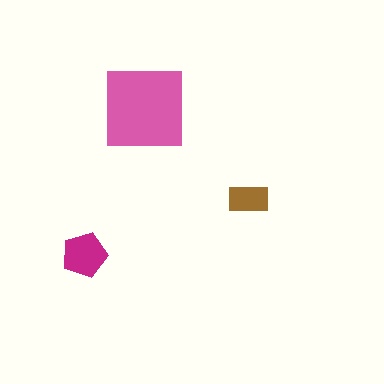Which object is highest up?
The pink square is topmost.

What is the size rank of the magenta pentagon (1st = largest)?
2nd.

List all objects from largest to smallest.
The pink square, the magenta pentagon, the brown rectangle.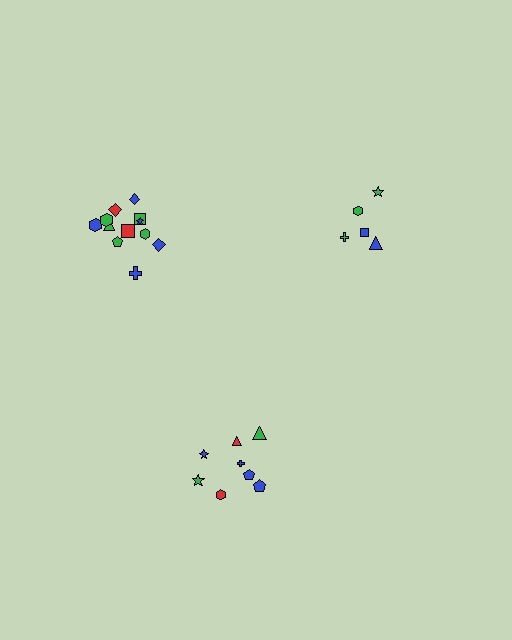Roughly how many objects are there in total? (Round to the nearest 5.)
Roughly 25 objects in total.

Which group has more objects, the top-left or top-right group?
The top-left group.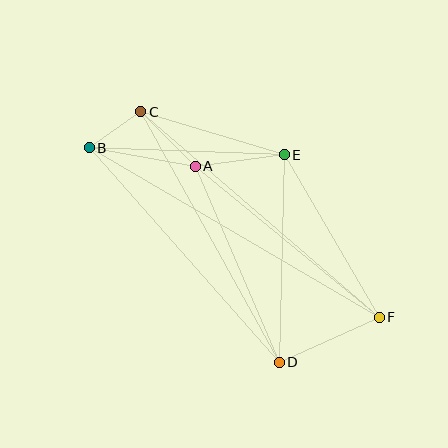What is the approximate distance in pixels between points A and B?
The distance between A and B is approximately 108 pixels.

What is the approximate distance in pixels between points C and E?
The distance between C and E is approximately 150 pixels.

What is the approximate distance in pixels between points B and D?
The distance between B and D is approximately 286 pixels.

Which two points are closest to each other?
Points B and C are closest to each other.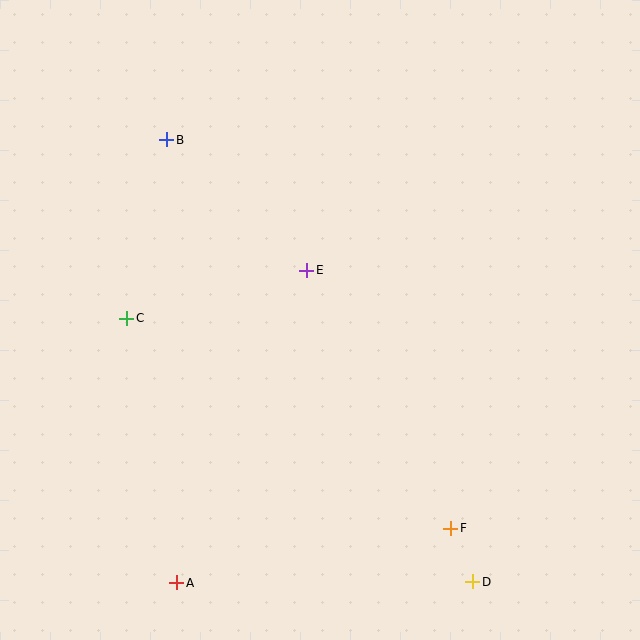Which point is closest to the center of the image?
Point E at (307, 270) is closest to the center.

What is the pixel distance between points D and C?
The distance between D and C is 435 pixels.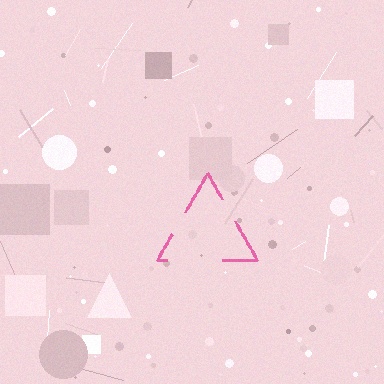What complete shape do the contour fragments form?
The contour fragments form a triangle.